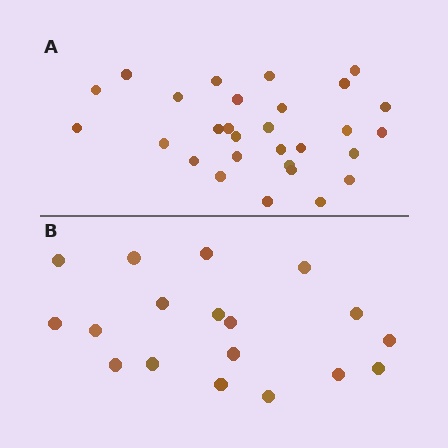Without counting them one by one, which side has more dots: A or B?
Region A (the top region) has more dots.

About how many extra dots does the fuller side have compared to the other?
Region A has roughly 12 or so more dots than region B.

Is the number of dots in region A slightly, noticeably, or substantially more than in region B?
Region A has substantially more. The ratio is roughly 1.6 to 1.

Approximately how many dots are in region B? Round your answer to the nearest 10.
About 20 dots. (The exact count is 18, which rounds to 20.)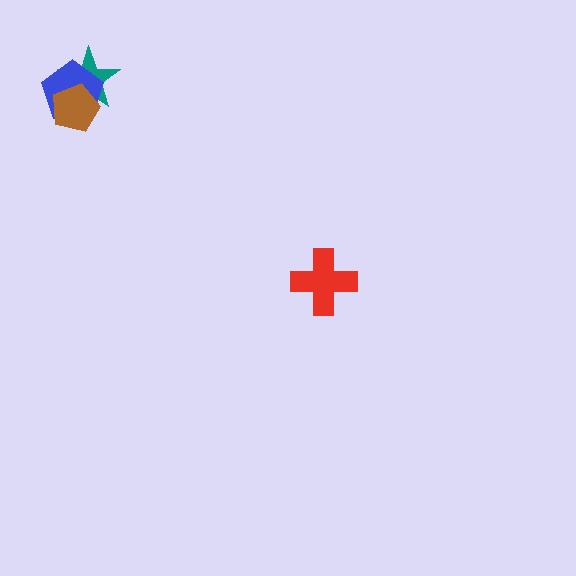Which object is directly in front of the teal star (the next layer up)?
The blue pentagon is directly in front of the teal star.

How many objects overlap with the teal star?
2 objects overlap with the teal star.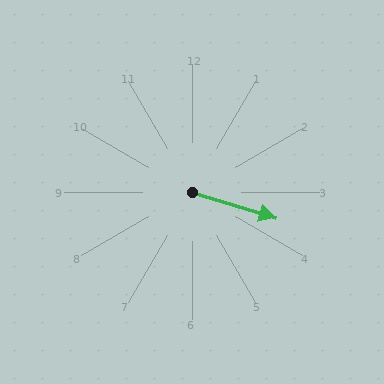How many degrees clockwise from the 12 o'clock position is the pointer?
Approximately 107 degrees.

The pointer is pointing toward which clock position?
Roughly 4 o'clock.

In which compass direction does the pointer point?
East.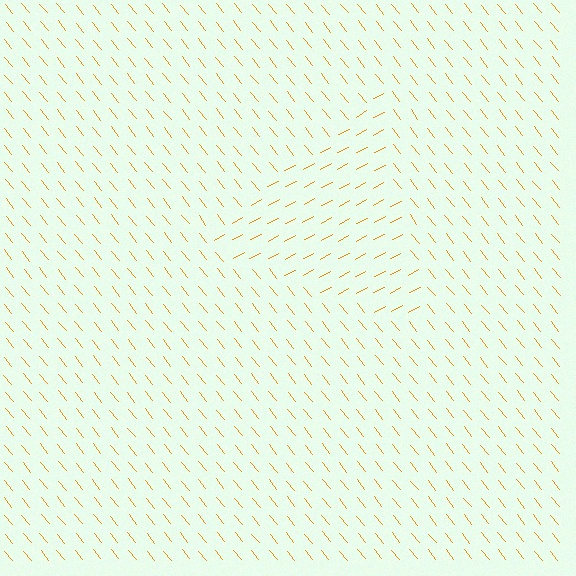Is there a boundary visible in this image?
Yes, there is a texture boundary formed by a change in line orientation.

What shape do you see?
I see a triangle.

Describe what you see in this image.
The image is filled with small orange line segments. A triangle region in the image has lines oriented differently from the surrounding lines, creating a visible texture boundary.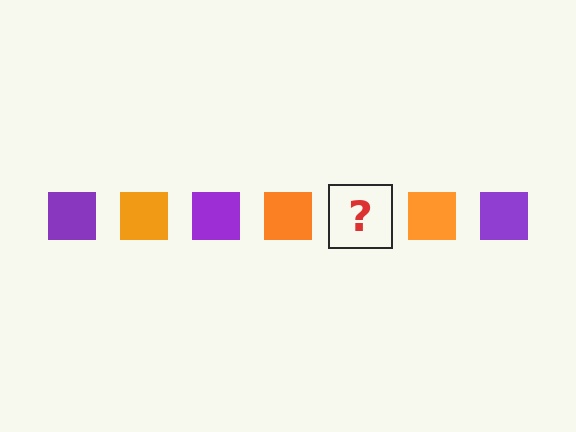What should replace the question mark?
The question mark should be replaced with a purple square.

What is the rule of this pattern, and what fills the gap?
The rule is that the pattern cycles through purple, orange squares. The gap should be filled with a purple square.